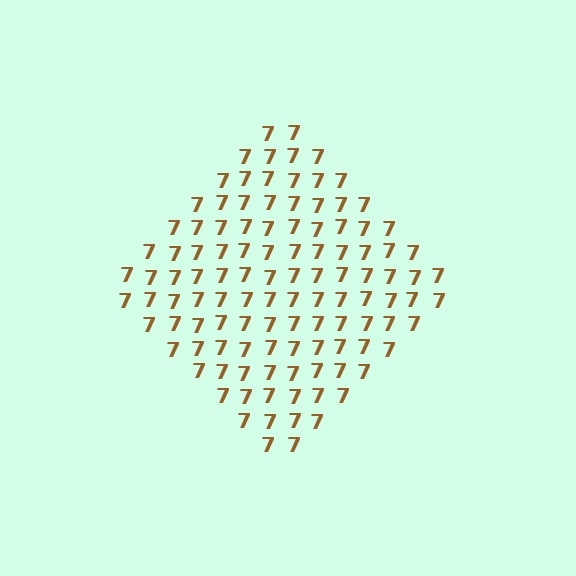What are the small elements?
The small elements are digit 7's.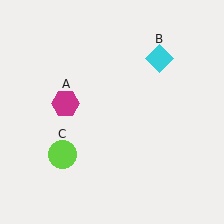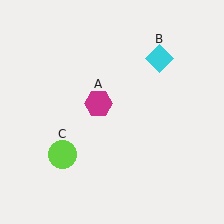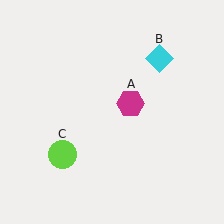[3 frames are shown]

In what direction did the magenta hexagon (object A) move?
The magenta hexagon (object A) moved right.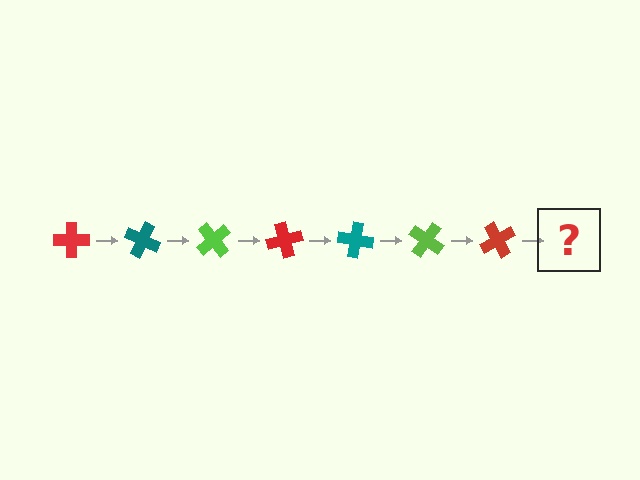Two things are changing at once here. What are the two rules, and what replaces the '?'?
The two rules are that it rotates 25 degrees each step and the color cycles through red, teal, and lime. The '?' should be a teal cross, rotated 175 degrees from the start.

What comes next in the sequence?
The next element should be a teal cross, rotated 175 degrees from the start.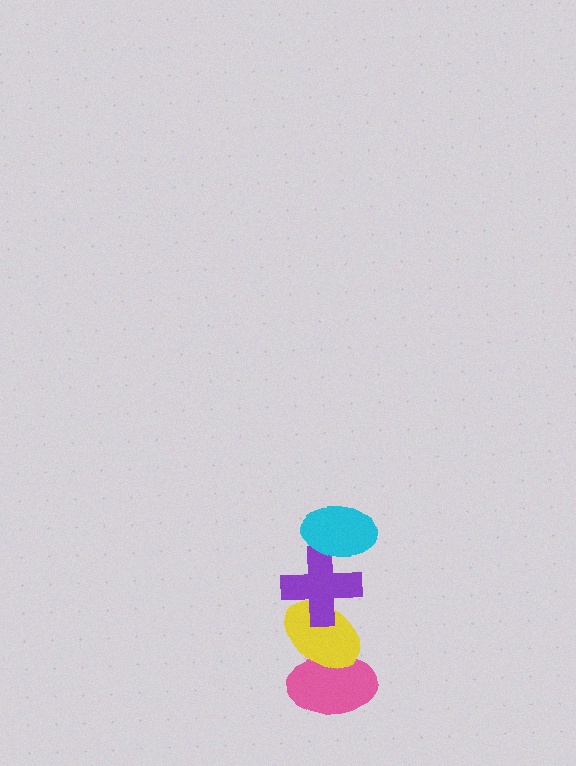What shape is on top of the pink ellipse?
The yellow ellipse is on top of the pink ellipse.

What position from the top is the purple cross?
The purple cross is 2nd from the top.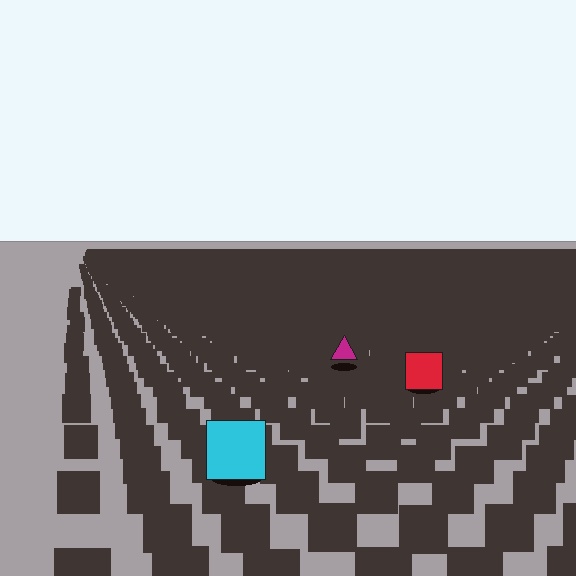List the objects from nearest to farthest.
From nearest to farthest: the cyan square, the red square, the magenta triangle.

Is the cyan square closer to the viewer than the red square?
Yes. The cyan square is closer — you can tell from the texture gradient: the ground texture is coarser near it.